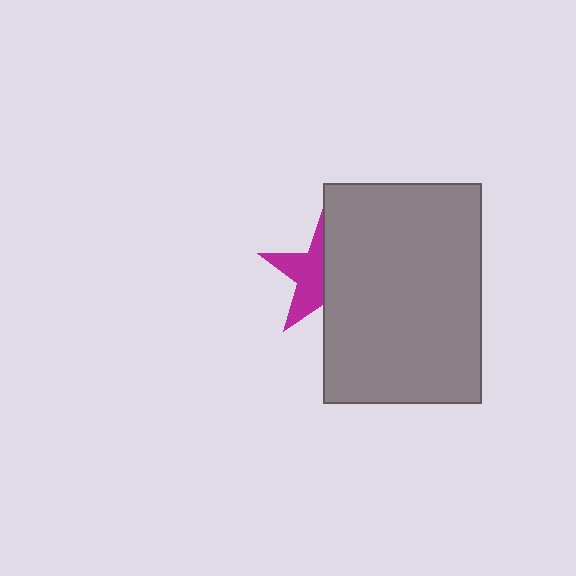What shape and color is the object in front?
The object in front is a gray rectangle.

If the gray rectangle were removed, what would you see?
You would see the complete magenta star.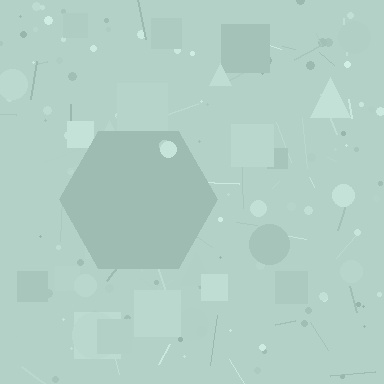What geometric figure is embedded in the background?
A hexagon is embedded in the background.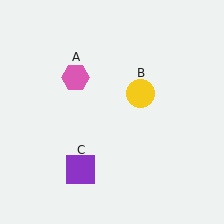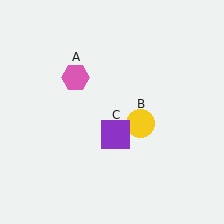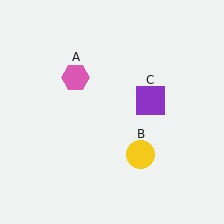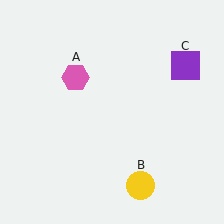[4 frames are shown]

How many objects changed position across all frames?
2 objects changed position: yellow circle (object B), purple square (object C).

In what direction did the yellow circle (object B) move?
The yellow circle (object B) moved down.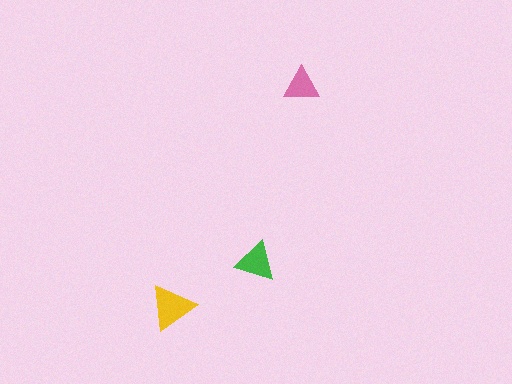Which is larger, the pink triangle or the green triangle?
The green one.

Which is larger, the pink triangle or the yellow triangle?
The yellow one.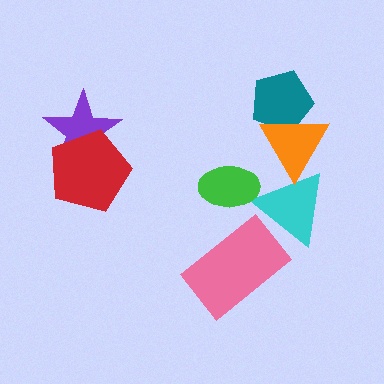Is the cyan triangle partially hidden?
Yes, it is partially covered by another shape.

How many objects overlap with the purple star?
1 object overlaps with the purple star.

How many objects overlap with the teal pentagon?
1 object overlaps with the teal pentagon.